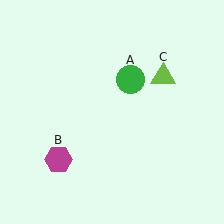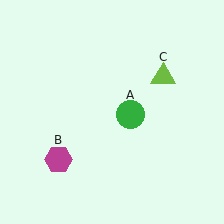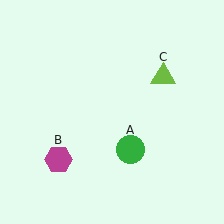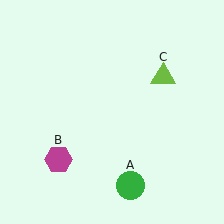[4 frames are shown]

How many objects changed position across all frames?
1 object changed position: green circle (object A).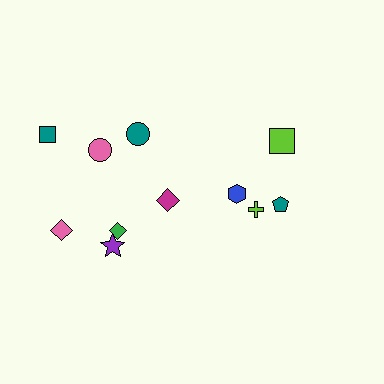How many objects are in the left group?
There are 7 objects.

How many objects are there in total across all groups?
There are 11 objects.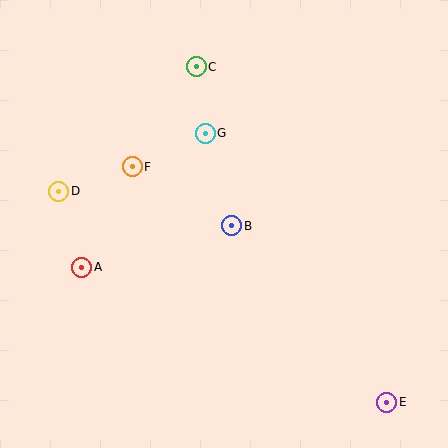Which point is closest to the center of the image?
Point B at (232, 226) is closest to the center.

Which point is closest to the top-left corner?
Point D is closest to the top-left corner.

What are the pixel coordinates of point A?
Point A is at (82, 267).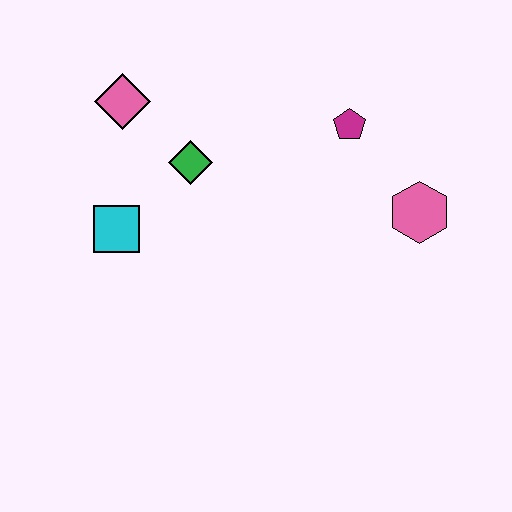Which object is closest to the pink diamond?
The green diamond is closest to the pink diamond.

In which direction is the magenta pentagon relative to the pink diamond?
The magenta pentagon is to the right of the pink diamond.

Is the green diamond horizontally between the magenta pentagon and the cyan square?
Yes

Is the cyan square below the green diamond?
Yes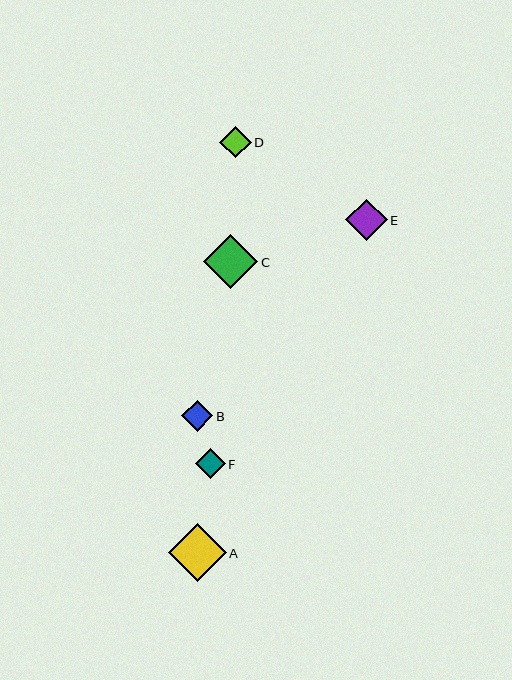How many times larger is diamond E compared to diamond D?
Diamond E is approximately 1.3 times the size of diamond D.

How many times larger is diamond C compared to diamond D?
Diamond C is approximately 1.7 times the size of diamond D.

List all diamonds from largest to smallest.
From largest to smallest: A, C, E, D, B, F.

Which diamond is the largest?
Diamond A is the largest with a size of approximately 57 pixels.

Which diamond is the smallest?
Diamond F is the smallest with a size of approximately 30 pixels.